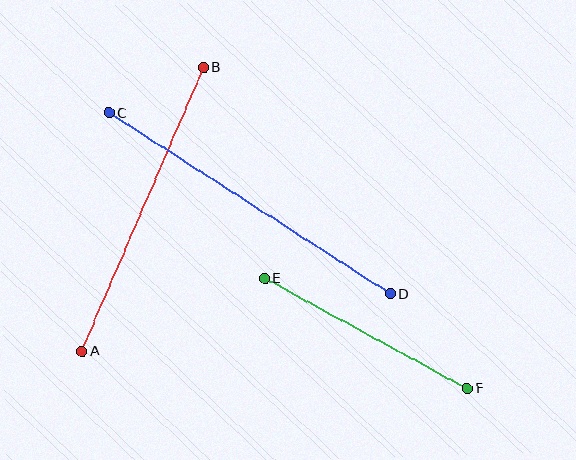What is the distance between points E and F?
The distance is approximately 231 pixels.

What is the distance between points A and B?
The distance is approximately 309 pixels.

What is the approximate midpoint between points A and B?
The midpoint is at approximately (143, 209) pixels.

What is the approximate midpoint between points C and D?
The midpoint is at approximately (249, 203) pixels.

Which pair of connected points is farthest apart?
Points C and D are farthest apart.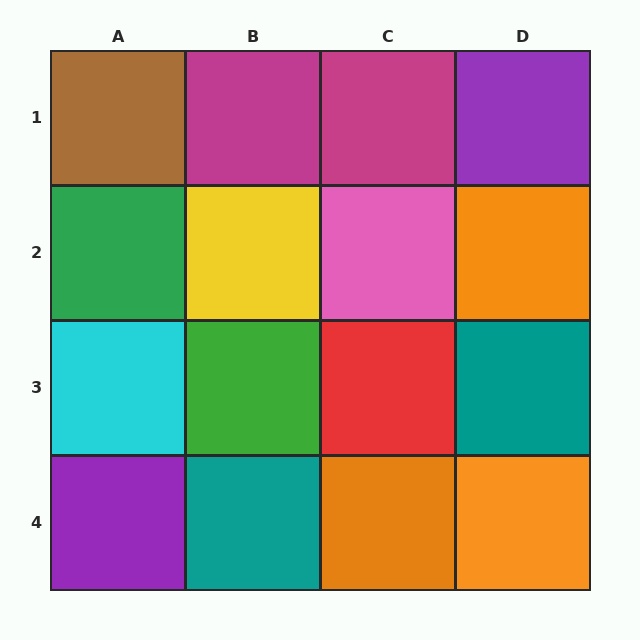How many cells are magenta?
2 cells are magenta.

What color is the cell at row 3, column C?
Red.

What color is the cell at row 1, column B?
Magenta.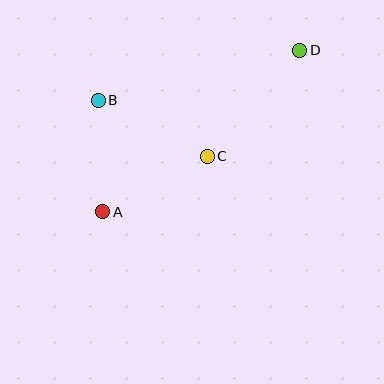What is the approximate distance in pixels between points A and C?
The distance between A and C is approximately 119 pixels.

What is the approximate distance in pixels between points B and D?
The distance between B and D is approximately 208 pixels.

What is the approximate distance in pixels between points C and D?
The distance between C and D is approximately 141 pixels.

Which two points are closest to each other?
Points A and B are closest to each other.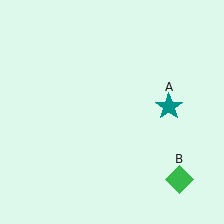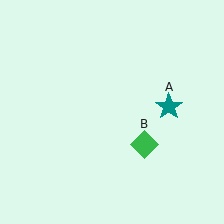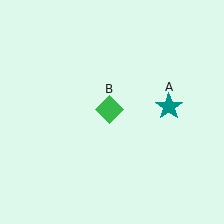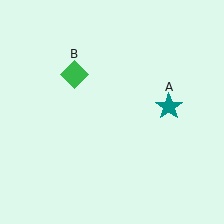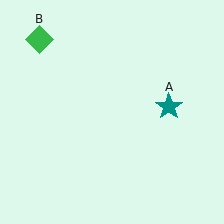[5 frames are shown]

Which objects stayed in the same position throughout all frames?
Teal star (object A) remained stationary.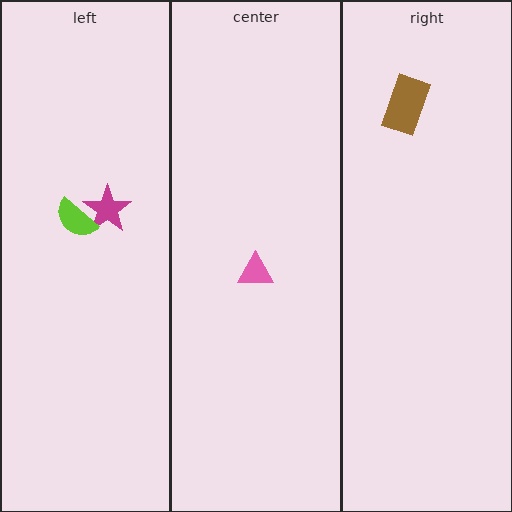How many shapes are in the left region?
2.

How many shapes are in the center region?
1.